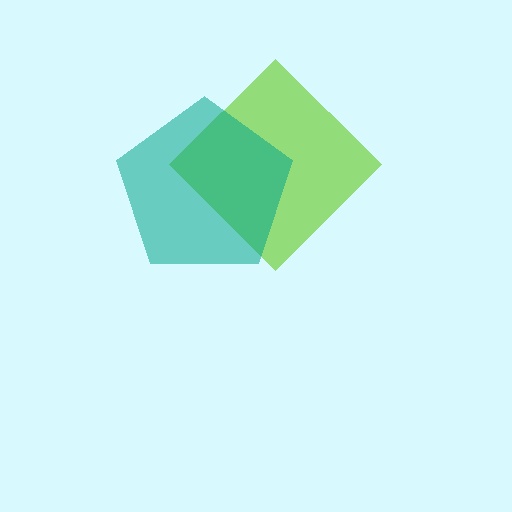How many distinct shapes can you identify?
There are 2 distinct shapes: a lime diamond, a teal pentagon.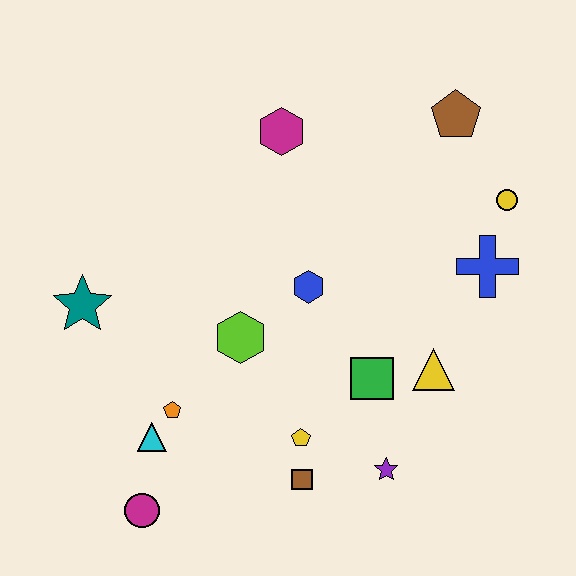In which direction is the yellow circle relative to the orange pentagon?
The yellow circle is to the right of the orange pentagon.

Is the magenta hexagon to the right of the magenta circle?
Yes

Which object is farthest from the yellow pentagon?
The brown pentagon is farthest from the yellow pentagon.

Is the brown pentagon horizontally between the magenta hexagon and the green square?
No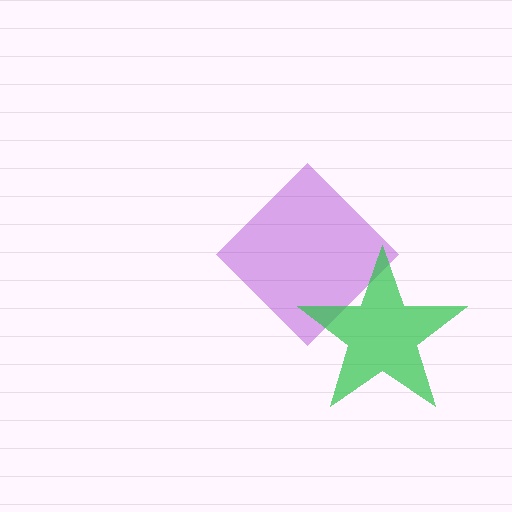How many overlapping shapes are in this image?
There are 2 overlapping shapes in the image.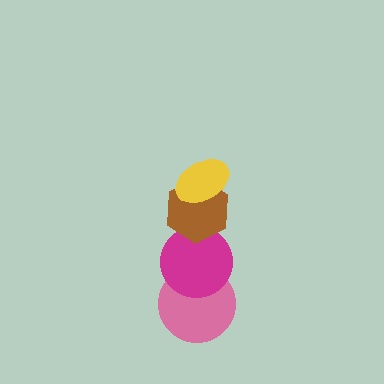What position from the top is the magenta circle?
The magenta circle is 3rd from the top.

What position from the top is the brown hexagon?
The brown hexagon is 2nd from the top.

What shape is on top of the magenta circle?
The brown hexagon is on top of the magenta circle.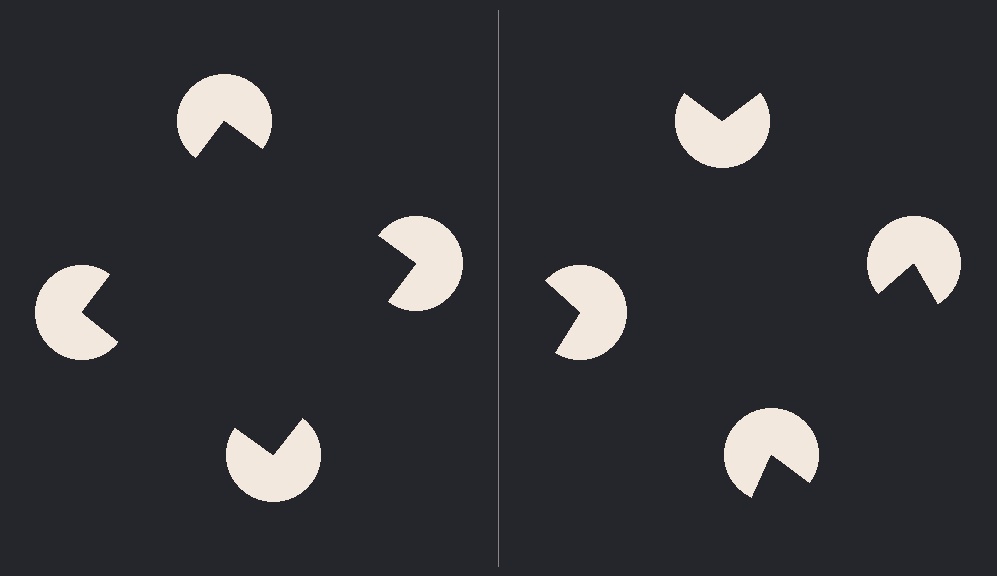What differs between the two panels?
The pac-man discs are positioned identically on both sides; only the wedge orientations differ. On the left they align to a square; on the right they are misaligned.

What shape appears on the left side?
An illusory square.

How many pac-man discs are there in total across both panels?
8 — 4 on each side.